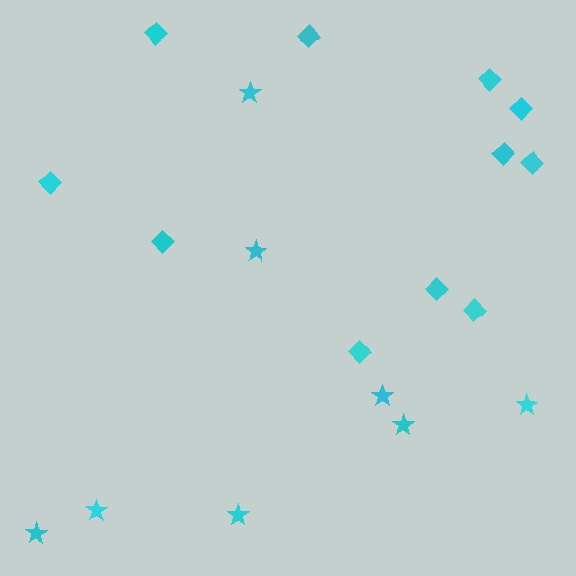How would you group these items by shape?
There are 2 groups: one group of stars (8) and one group of diamonds (11).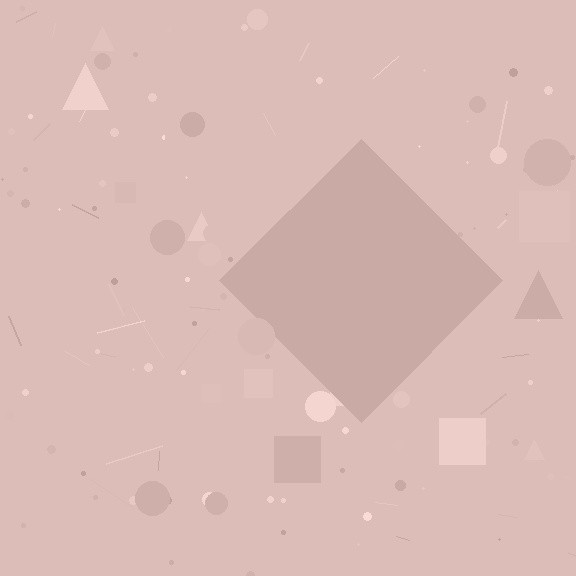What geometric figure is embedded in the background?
A diamond is embedded in the background.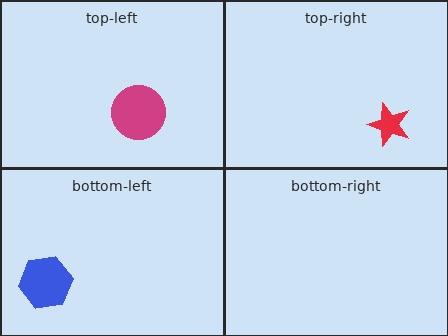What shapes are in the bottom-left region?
The blue hexagon.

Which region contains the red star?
The top-right region.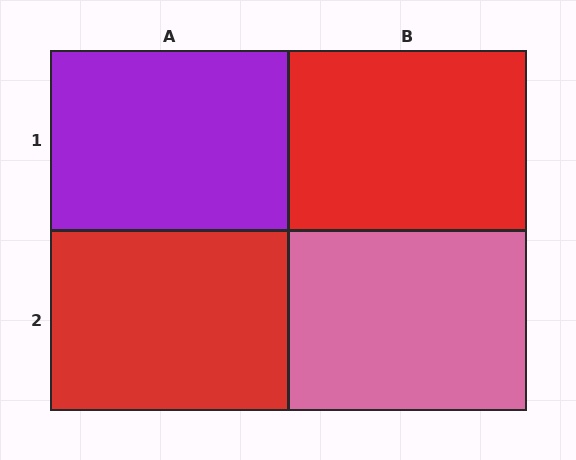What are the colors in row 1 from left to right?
Purple, red.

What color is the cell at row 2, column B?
Pink.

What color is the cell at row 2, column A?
Red.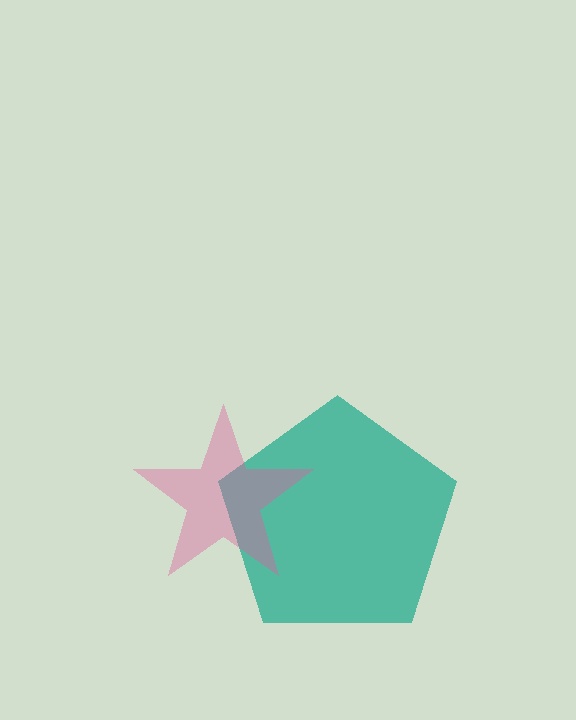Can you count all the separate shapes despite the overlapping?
Yes, there are 2 separate shapes.